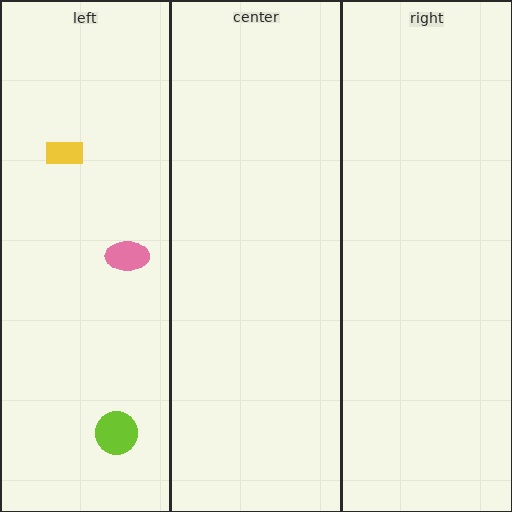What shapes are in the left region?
The pink ellipse, the lime circle, the yellow rectangle.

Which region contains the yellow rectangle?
The left region.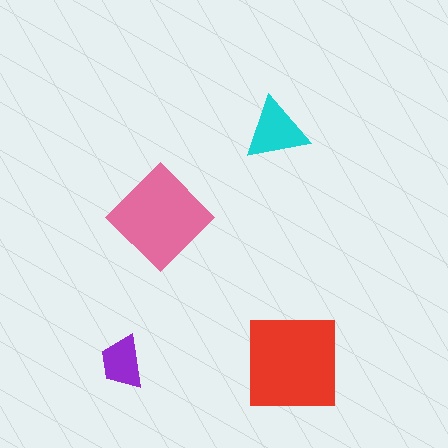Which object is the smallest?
The purple trapezoid.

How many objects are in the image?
There are 4 objects in the image.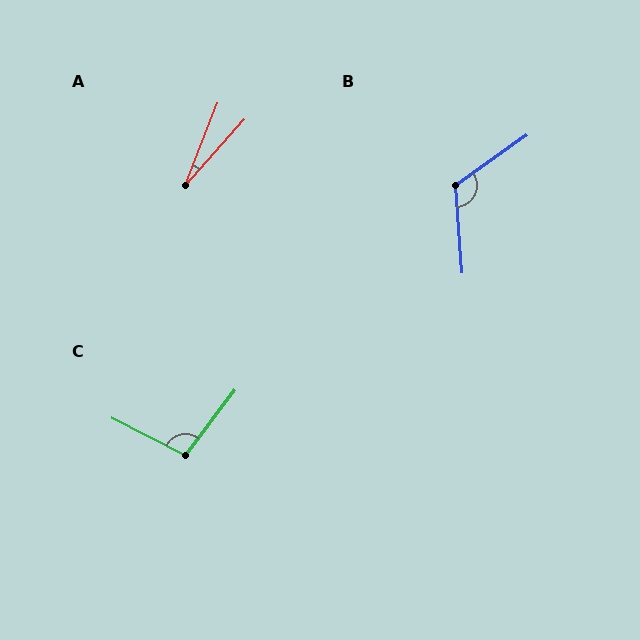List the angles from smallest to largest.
A (20°), C (100°), B (121°).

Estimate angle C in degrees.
Approximately 100 degrees.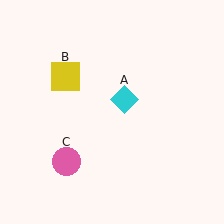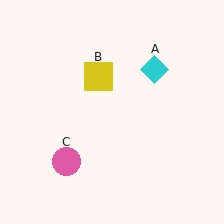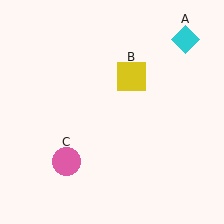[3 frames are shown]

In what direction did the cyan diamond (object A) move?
The cyan diamond (object A) moved up and to the right.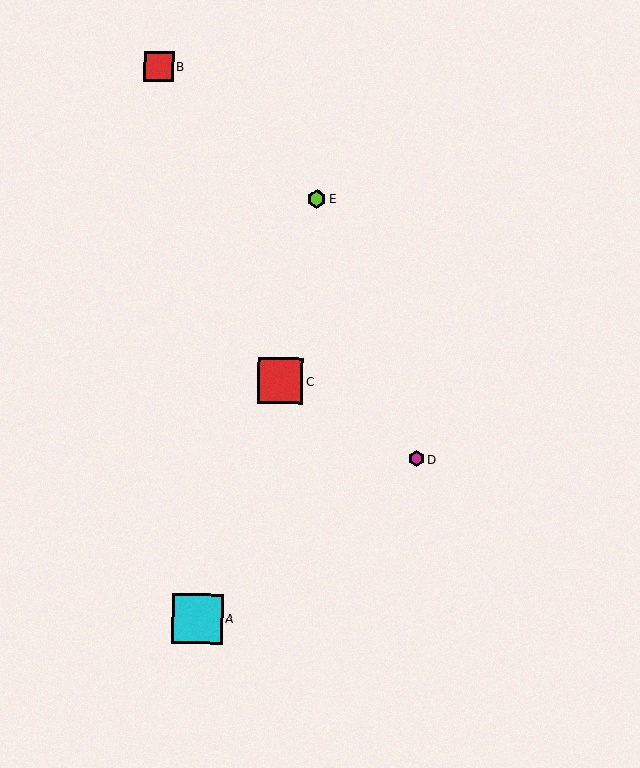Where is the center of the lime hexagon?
The center of the lime hexagon is at (317, 199).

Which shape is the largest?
The cyan square (labeled A) is the largest.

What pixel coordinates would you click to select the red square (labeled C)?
Click at (280, 381) to select the red square C.